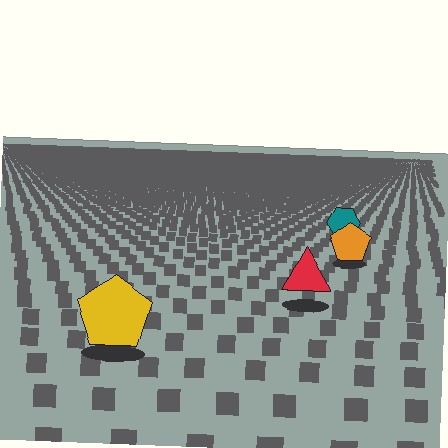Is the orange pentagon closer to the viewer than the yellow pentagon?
No. The yellow pentagon is closer — you can tell from the texture gradient: the ground texture is coarser near it.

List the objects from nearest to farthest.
From nearest to farthest: the yellow pentagon, the red triangle, the orange pentagon, the teal hexagon.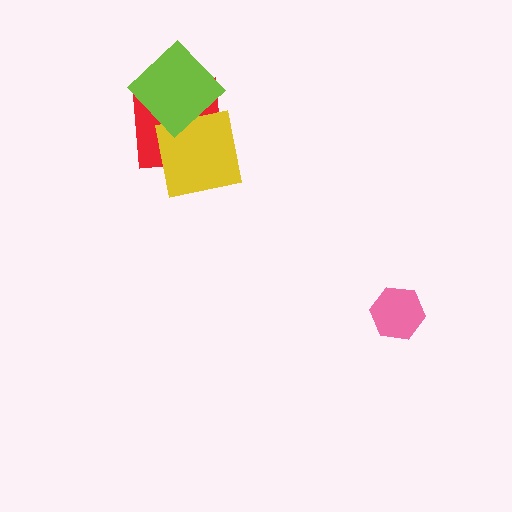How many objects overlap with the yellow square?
2 objects overlap with the yellow square.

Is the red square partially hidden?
Yes, it is partially covered by another shape.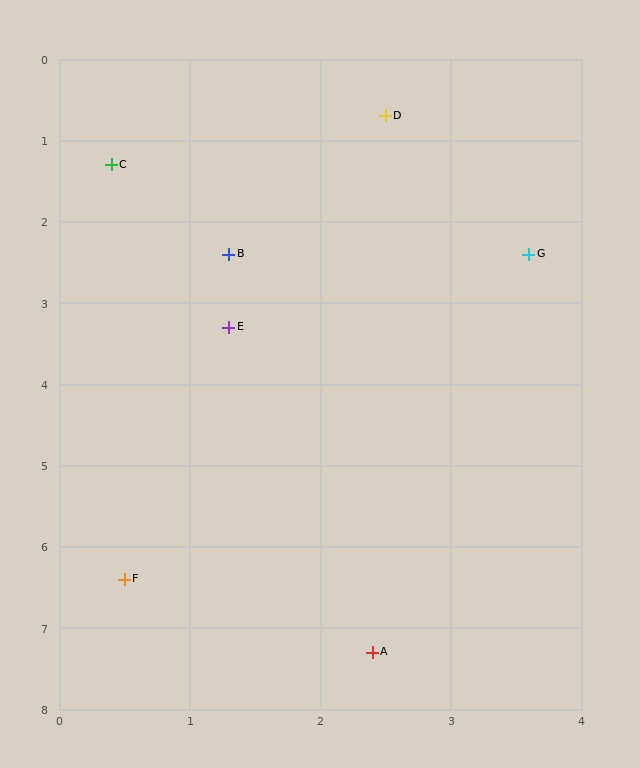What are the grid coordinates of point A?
Point A is at approximately (2.4, 7.3).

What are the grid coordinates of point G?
Point G is at approximately (3.6, 2.4).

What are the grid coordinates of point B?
Point B is at approximately (1.3, 2.4).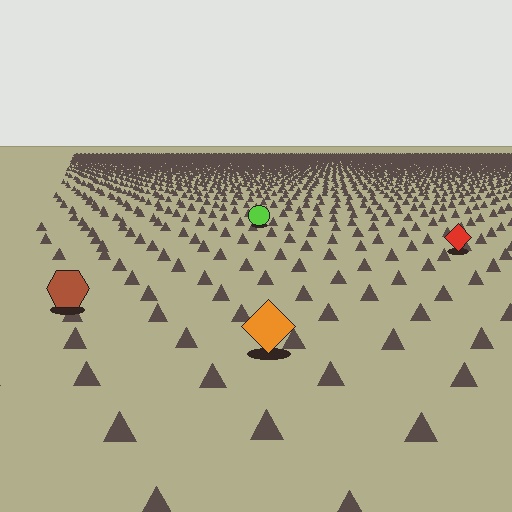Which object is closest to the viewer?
The orange diamond is closest. The texture marks near it are larger and more spread out.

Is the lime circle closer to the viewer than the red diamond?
No. The red diamond is closer — you can tell from the texture gradient: the ground texture is coarser near it.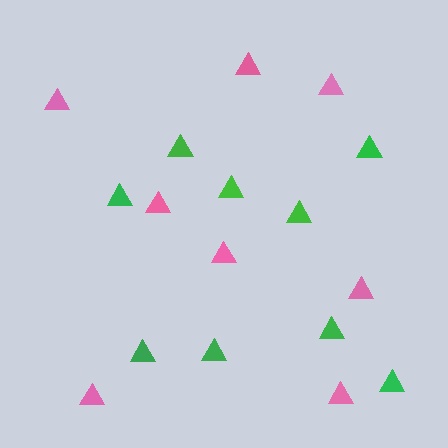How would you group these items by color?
There are 2 groups: one group of pink triangles (8) and one group of green triangles (9).